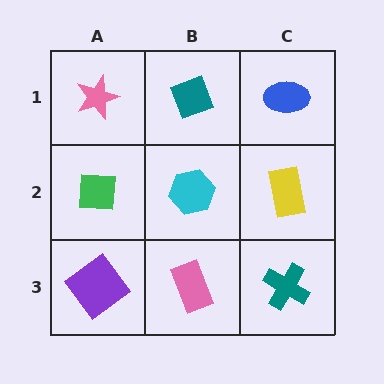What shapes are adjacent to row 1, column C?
A yellow rectangle (row 2, column C), a teal diamond (row 1, column B).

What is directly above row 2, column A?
A pink star.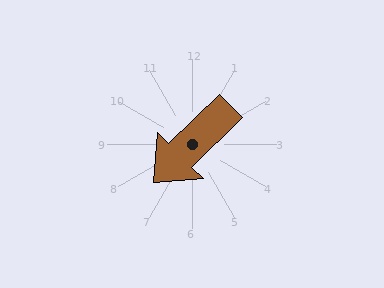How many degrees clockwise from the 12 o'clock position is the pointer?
Approximately 225 degrees.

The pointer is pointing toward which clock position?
Roughly 8 o'clock.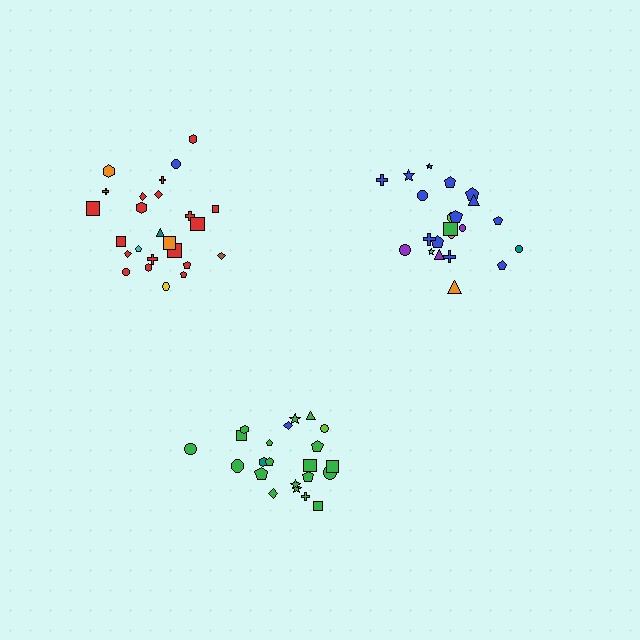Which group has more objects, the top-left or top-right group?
The top-left group.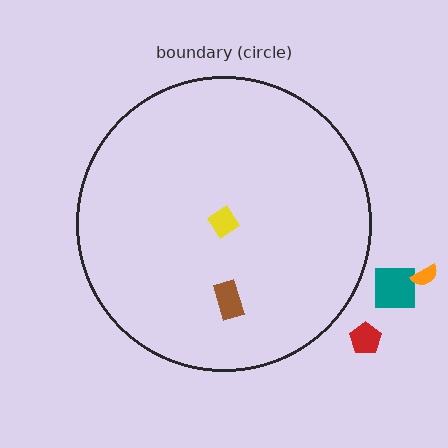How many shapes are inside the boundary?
2 inside, 3 outside.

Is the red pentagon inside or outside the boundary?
Outside.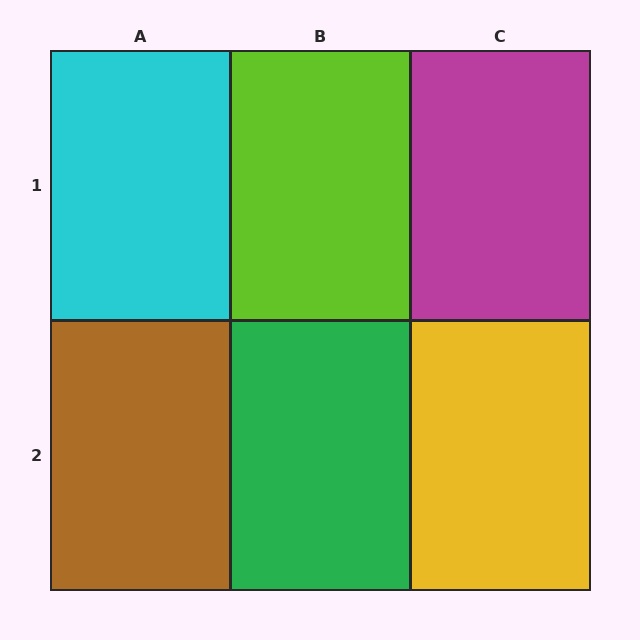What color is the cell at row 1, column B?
Lime.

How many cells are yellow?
1 cell is yellow.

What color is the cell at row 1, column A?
Cyan.